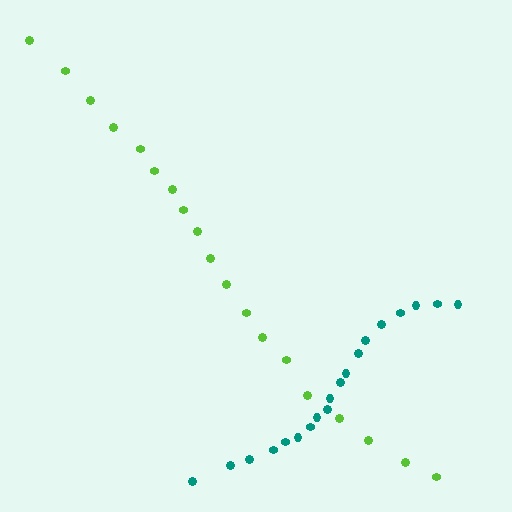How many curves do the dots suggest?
There are 2 distinct paths.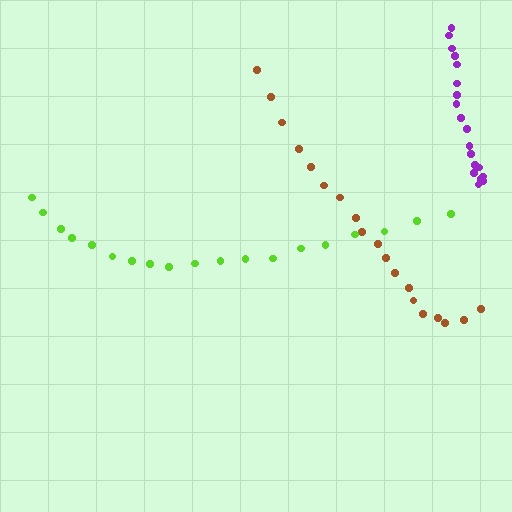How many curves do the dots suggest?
There are 3 distinct paths.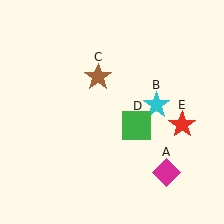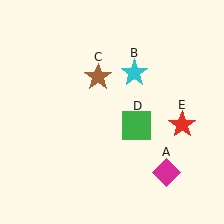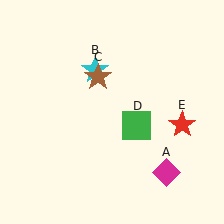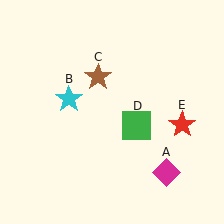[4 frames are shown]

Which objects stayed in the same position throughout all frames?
Magenta diamond (object A) and brown star (object C) and green square (object D) and red star (object E) remained stationary.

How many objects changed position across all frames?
1 object changed position: cyan star (object B).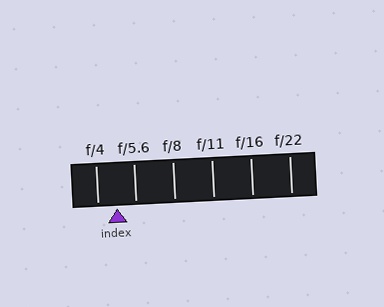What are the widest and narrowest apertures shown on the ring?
The widest aperture shown is f/4 and the narrowest is f/22.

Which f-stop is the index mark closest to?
The index mark is closest to f/5.6.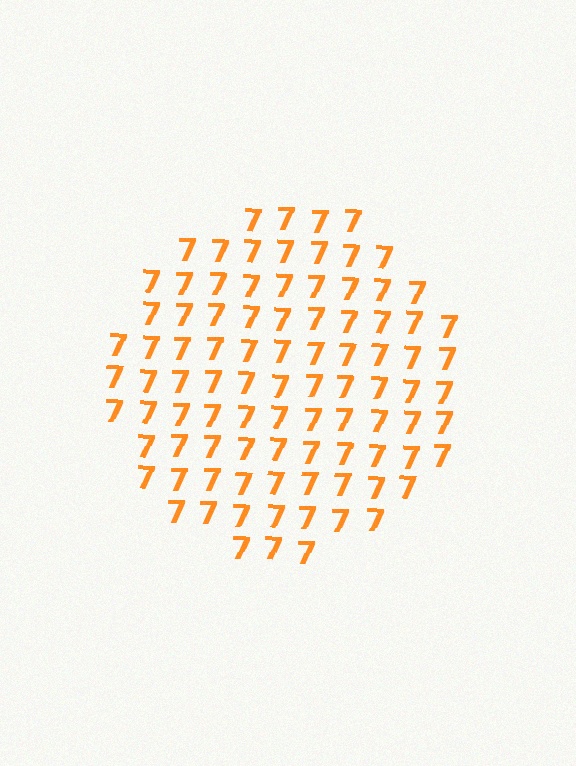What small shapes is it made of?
It is made of small digit 7's.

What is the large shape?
The large shape is a circle.